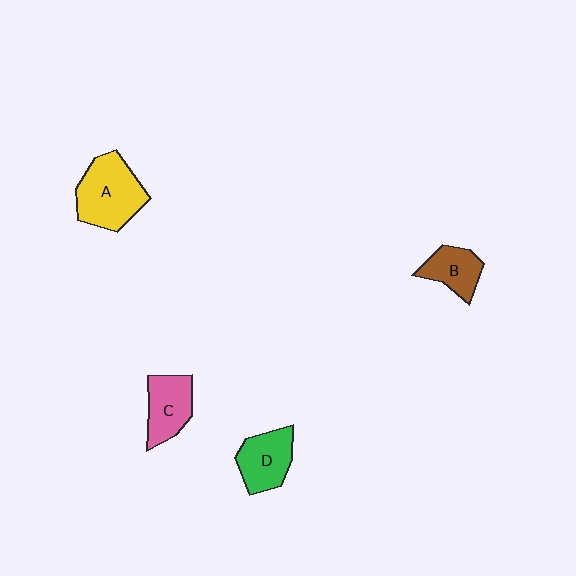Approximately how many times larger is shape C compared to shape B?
Approximately 1.2 times.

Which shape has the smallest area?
Shape B (brown).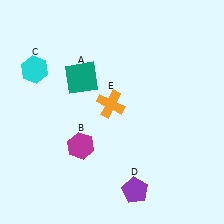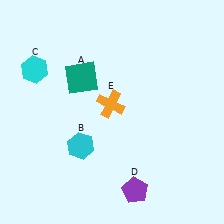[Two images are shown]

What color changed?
The hexagon (B) changed from magenta in Image 1 to cyan in Image 2.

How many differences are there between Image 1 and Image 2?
There is 1 difference between the two images.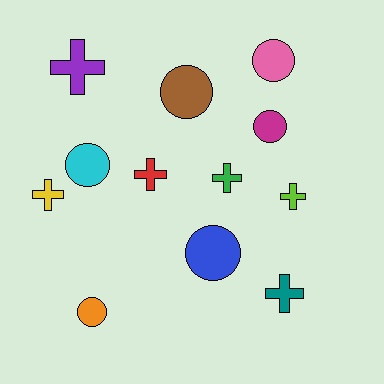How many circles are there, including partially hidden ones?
There are 6 circles.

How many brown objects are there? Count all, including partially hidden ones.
There is 1 brown object.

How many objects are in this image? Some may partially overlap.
There are 12 objects.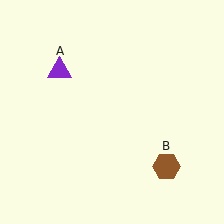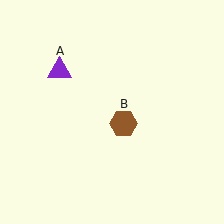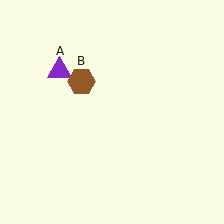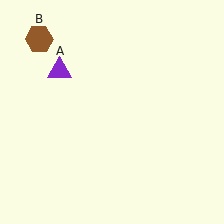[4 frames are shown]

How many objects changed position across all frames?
1 object changed position: brown hexagon (object B).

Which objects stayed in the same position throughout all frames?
Purple triangle (object A) remained stationary.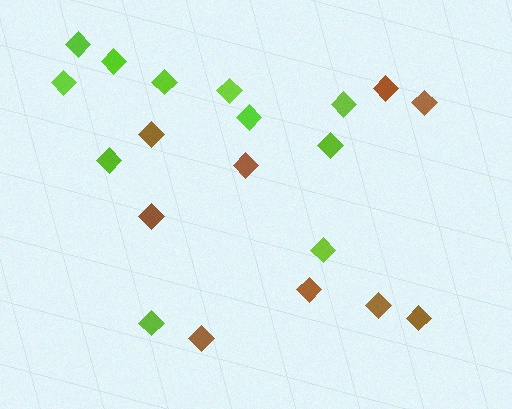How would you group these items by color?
There are 2 groups: one group of brown diamonds (9) and one group of lime diamonds (11).